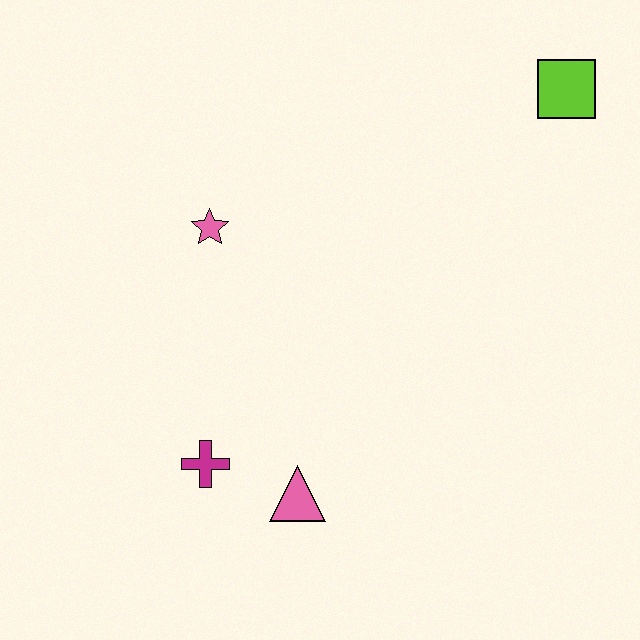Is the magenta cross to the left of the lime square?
Yes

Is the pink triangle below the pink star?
Yes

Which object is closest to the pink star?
The magenta cross is closest to the pink star.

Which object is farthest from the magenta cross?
The lime square is farthest from the magenta cross.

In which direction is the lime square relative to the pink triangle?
The lime square is above the pink triangle.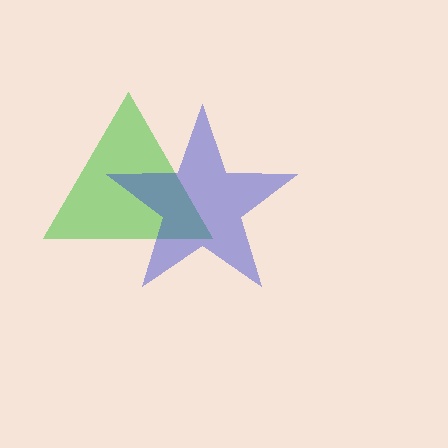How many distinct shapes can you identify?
There are 2 distinct shapes: a green triangle, a blue star.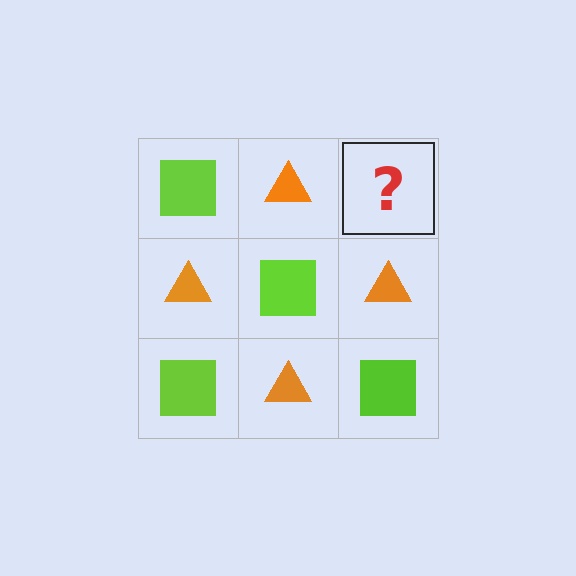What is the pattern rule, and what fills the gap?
The rule is that it alternates lime square and orange triangle in a checkerboard pattern. The gap should be filled with a lime square.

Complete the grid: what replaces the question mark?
The question mark should be replaced with a lime square.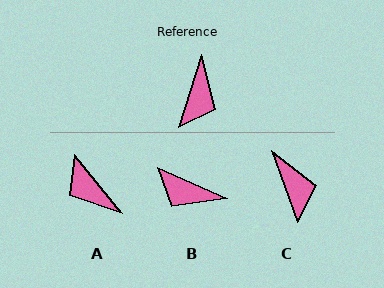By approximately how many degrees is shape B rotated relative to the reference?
Approximately 97 degrees clockwise.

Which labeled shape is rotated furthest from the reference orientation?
A, about 123 degrees away.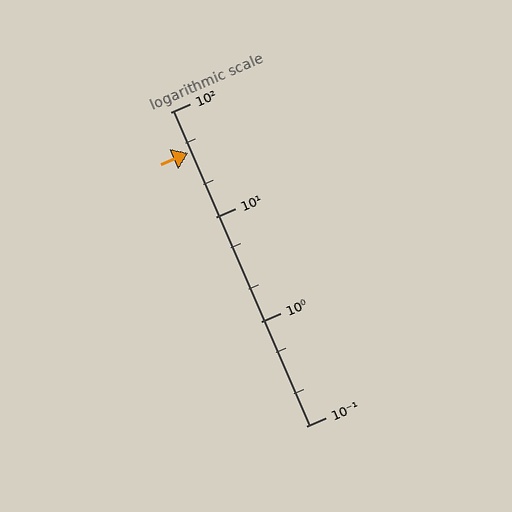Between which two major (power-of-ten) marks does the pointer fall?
The pointer is between 10 and 100.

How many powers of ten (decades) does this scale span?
The scale spans 3 decades, from 0.1 to 100.